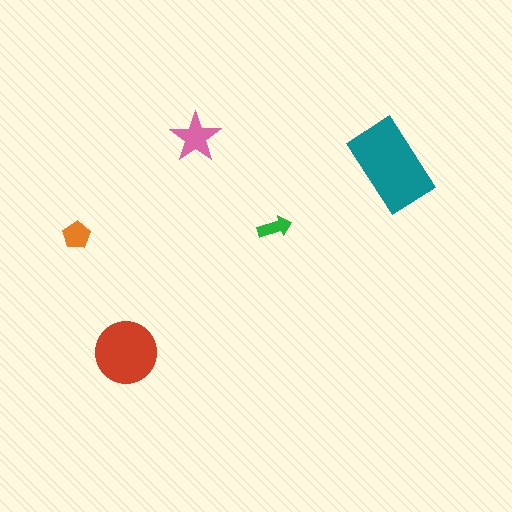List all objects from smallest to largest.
The green arrow, the orange pentagon, the pink star, the red circle, the teal rectangle.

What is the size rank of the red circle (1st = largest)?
2nd.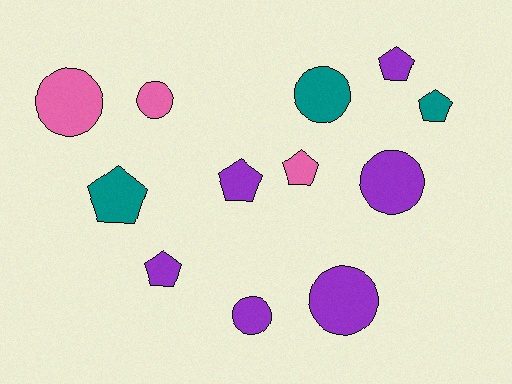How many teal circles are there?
There is 1 teal circle.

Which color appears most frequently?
Purple, with 6 objects.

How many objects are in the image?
There are 12 objects.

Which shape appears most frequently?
Pentagon, with 6 objects.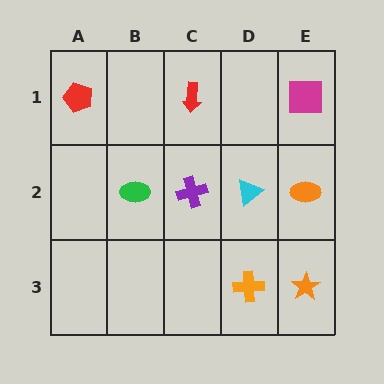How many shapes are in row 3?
2 shapes.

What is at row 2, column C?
A purple cross.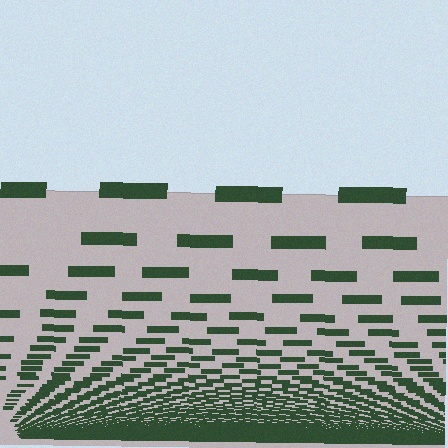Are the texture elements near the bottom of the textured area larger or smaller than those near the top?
Smaller. The gradient is inverted — elements near the bottom are smaller and denser.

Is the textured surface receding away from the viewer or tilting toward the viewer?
The surface appears to tilt toward the viewer. Texture elements get larger and sparser toward the top.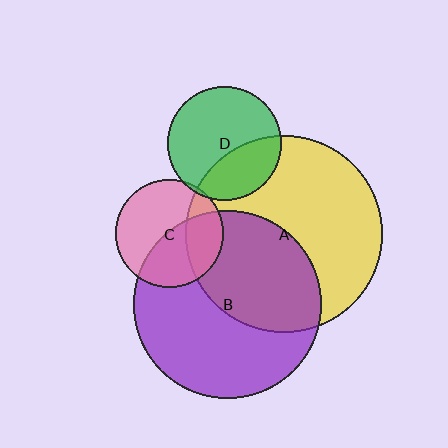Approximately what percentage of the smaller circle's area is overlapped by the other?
Approximately 45%.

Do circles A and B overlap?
Yes.